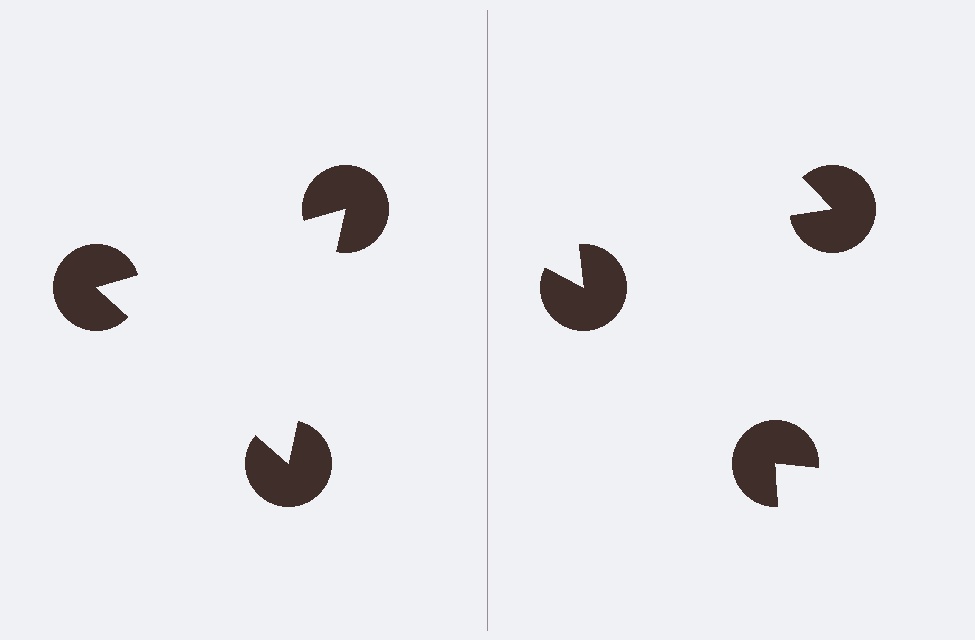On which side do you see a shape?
An illusory triangle appears on the left side. On the right side the wedge cuts are rotated, so no coherent shape forms.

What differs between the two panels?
The pac-man discs are positioned identically on both sides; only the wedge orientations differ. On the left they align to a triangle; on the right they are misaligned.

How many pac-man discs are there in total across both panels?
6 — 3 on each side.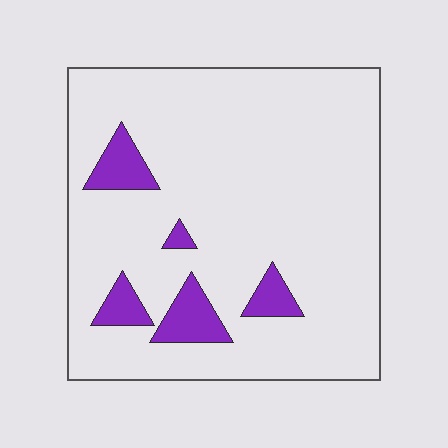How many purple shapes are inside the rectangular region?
5.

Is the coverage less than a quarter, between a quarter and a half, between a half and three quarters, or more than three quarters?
Less than a quarter.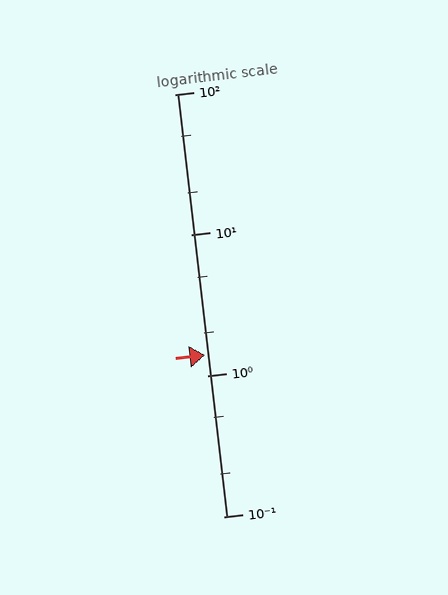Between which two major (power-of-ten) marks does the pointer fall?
The pointer is between 1 and 10.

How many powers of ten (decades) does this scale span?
The scale spans 3 decades, from 0.1 to 100.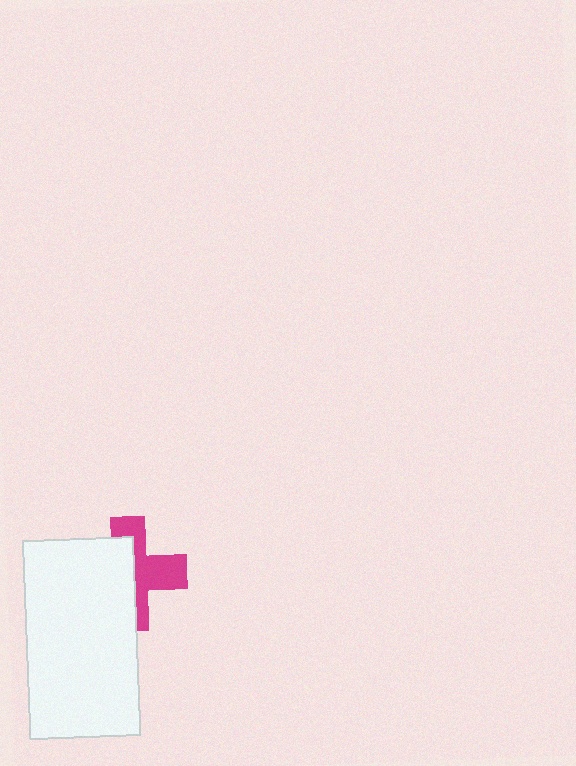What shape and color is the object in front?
The object in front is a white rectangle.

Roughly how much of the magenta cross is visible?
About half of it is visible (roughly 48%).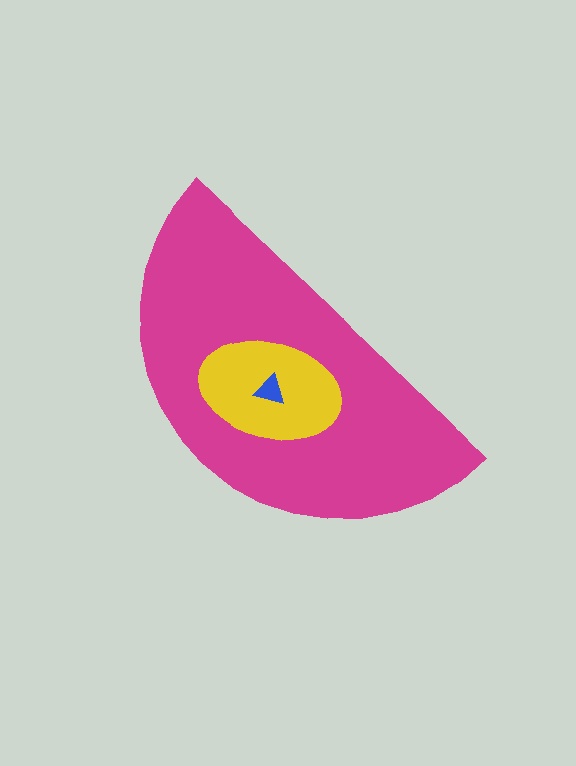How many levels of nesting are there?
3.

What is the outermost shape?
The magenta semicircle.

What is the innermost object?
The blue triangle.